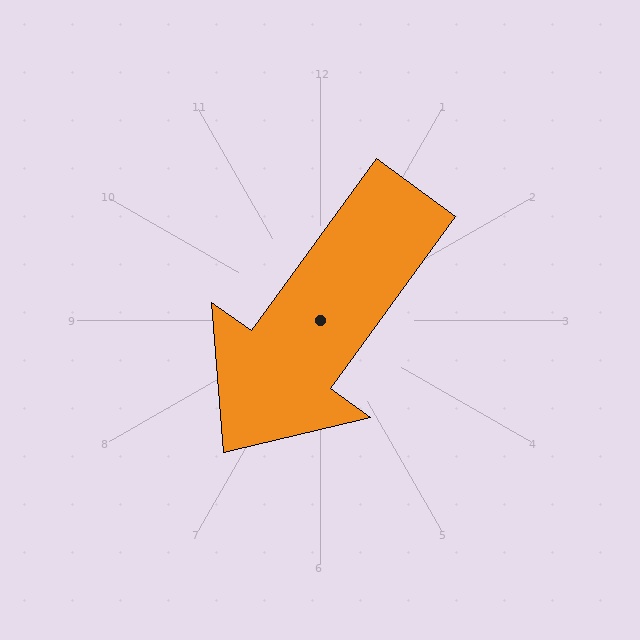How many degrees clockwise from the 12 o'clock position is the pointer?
Approximately 216 degrees.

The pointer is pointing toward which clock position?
Roughly 7 o'clock.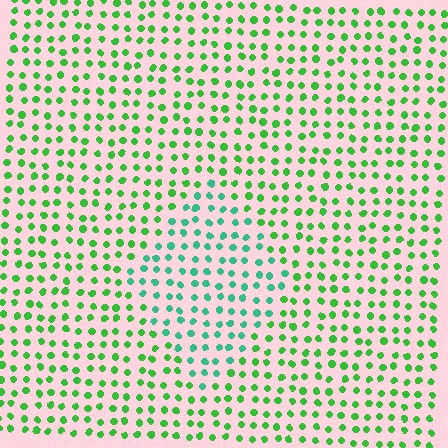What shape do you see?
I see a diamond.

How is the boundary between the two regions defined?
The boundary is defined purely by a slight shift in hue (about 35 degrees). Spacing, size, and orientation are identical on both sides.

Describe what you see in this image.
The image is filled with small green elements in a uniform arrangement. A diamond-shaped region is visible where the elements are tinted to a slightly different hue, forming a subtle color boundary.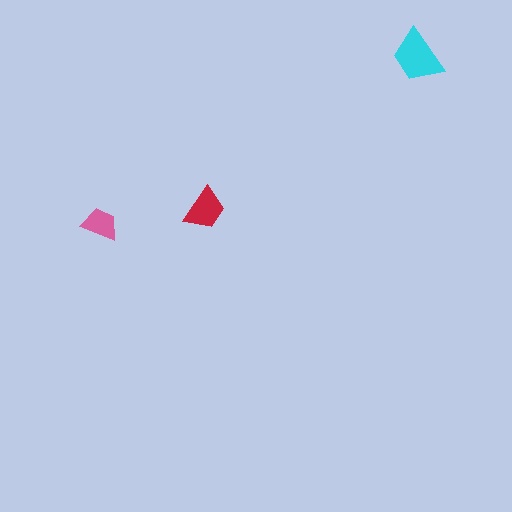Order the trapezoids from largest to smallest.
the cyan one, the red one, the pink one.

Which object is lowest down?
The pink trapezoid is bottommost.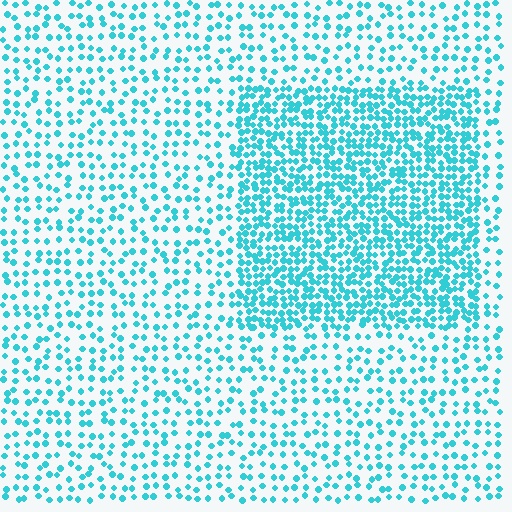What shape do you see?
I see a rectangle.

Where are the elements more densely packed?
The elements are more densely packed inside the rectangle boundary.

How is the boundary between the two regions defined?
The boundary is defined by a change in element density (approximately 2.2x ratio). All elements are the same color, size, and shape.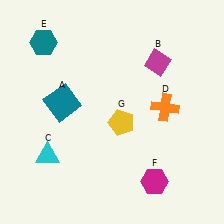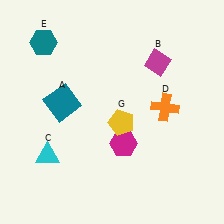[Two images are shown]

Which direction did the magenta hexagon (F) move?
The magenta hexagon (F) moved up.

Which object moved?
The magenta hexagon (F) moved up.